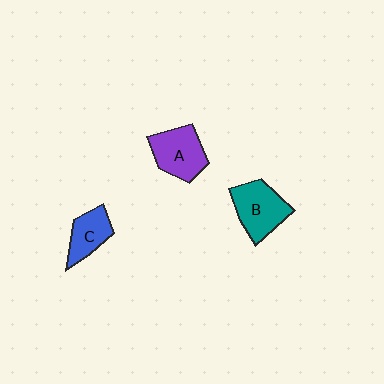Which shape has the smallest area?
Shape C (blue).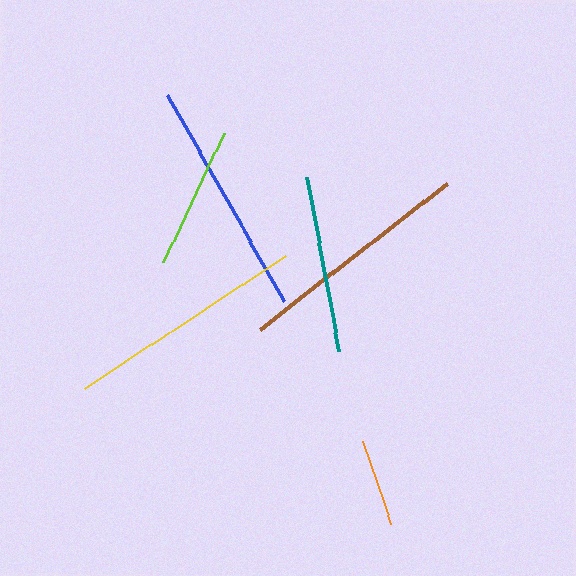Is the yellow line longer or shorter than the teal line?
The yellow line is longer than the teal line.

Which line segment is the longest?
The yellow line is the longest at approximately 242 pixels.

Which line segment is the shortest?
The orange line is the shortest at approximately 88 pixels.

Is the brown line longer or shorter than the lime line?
The brown line is longer than the lime line.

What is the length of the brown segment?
The brown segment is approximately 237 pixels long.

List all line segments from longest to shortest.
From longest to shortest: yellow, brown, blue, teal, lime, orange.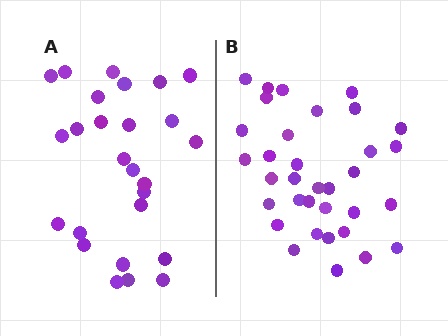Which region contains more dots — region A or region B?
Region B (the right region) has more dots.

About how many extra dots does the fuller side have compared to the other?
Region B has roughly 8 or so more dots than region A.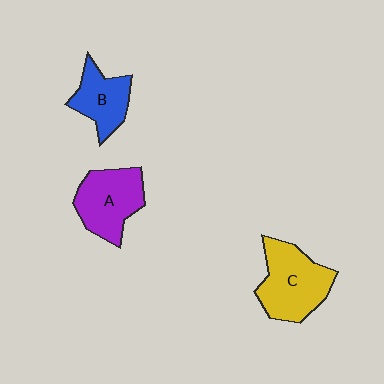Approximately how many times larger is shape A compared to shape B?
Approximately 1.3 times.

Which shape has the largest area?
Shape C (yellow).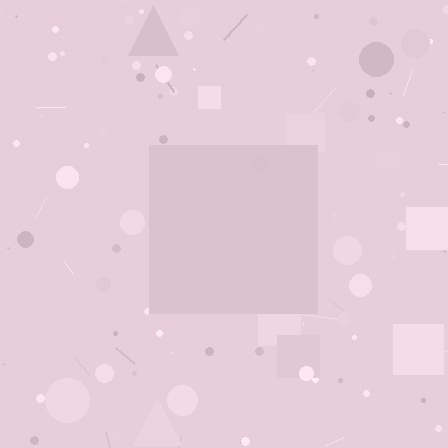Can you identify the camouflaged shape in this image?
The camouflaged shape is a square.